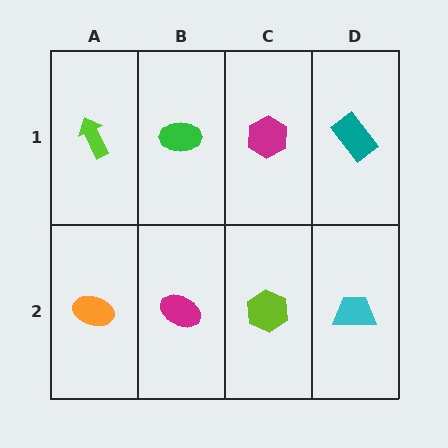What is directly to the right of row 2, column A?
A magenta ellipse.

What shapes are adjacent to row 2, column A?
A lime arrow (row 1, column A), a magenta ellipse (row 2, column B).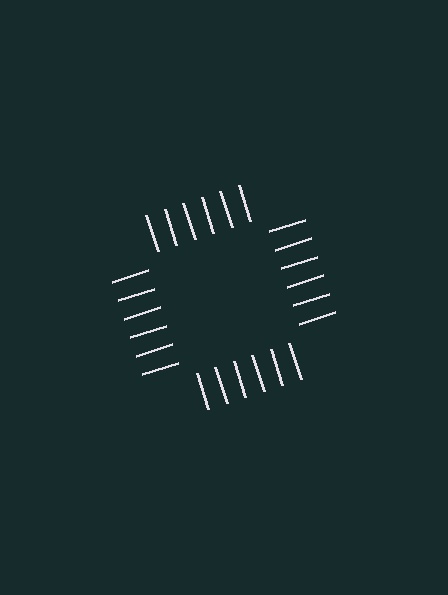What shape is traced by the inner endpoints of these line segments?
An illusory square — the line segments terminate on its edges but no continuous stroke is drawn.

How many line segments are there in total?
24 — 6 along each of the 4 edges.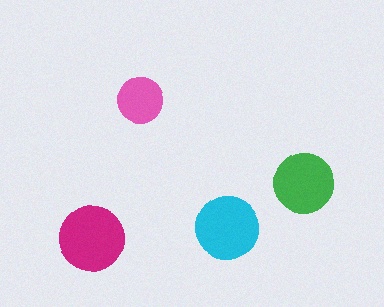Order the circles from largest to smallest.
the magenta one, the cyan one, the green one, the pink one.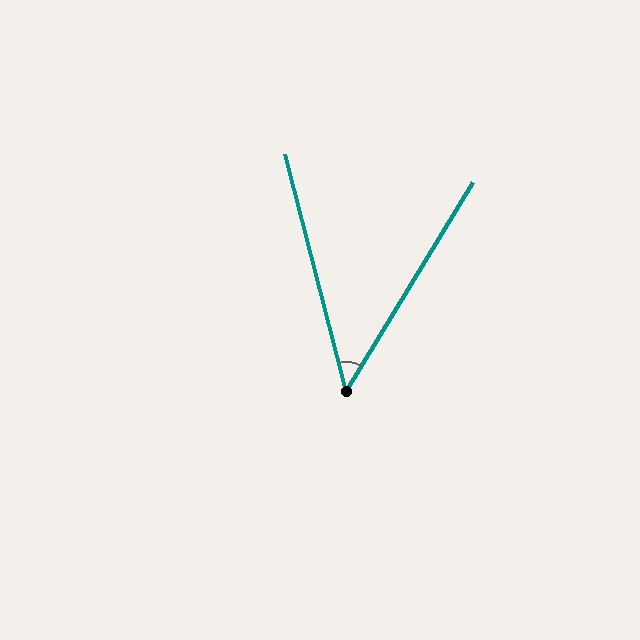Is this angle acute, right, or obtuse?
It is acute.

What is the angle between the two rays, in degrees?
Approximately 46 degrees.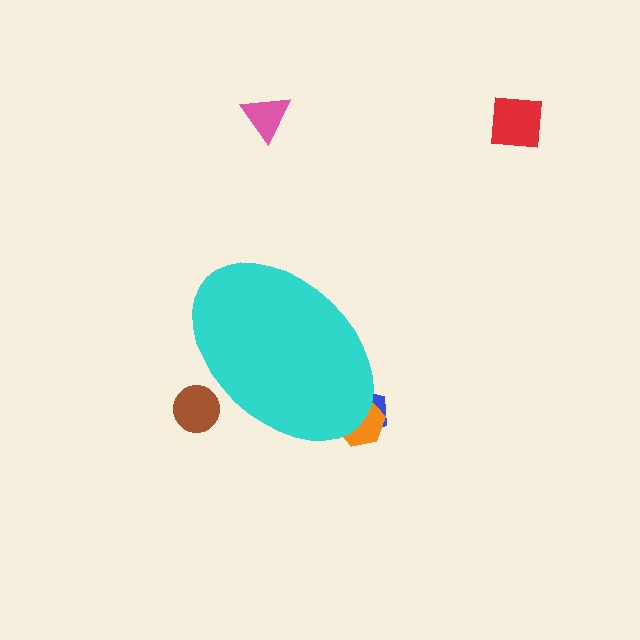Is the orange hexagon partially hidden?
Yes, the orange hexagon is partially hidden behind the cyan ellipse.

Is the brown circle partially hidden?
Yes, the brown circle is partially hidden behind the cyan ellipse.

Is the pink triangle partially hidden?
No, the pink triangle is fully visible.